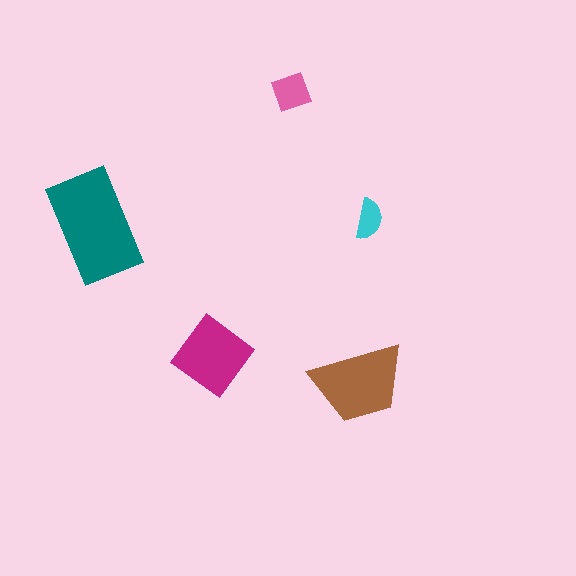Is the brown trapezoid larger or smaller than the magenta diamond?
Larger.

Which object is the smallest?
The cyan semicircle.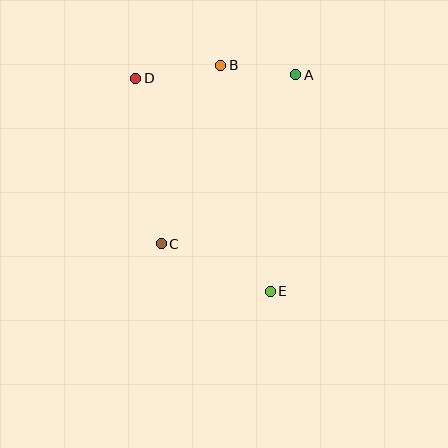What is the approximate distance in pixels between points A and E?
The distance between A and E is approximately 218 pixels.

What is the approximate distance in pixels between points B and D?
The distance between B and D is approximately 86 pixels.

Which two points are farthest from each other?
Points D and E are farthest from each other.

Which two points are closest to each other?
Points A and B are closest to each other.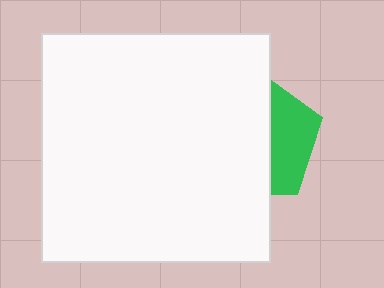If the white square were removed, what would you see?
You would see the complete green pentagon.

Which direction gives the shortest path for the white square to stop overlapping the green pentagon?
Moving left gives the shortest separation.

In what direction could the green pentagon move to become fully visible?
The green pentagon could move right. That would shift it out from behind the white square entirely.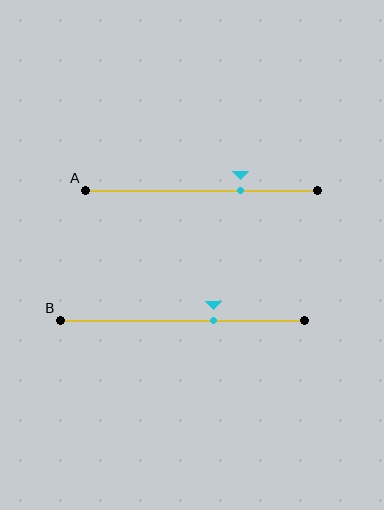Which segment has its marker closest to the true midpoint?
Segment B has its marker closest to the true midpoint.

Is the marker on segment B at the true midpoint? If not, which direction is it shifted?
No, the marker on segment B is shifted to the right by about 12% of the segment length.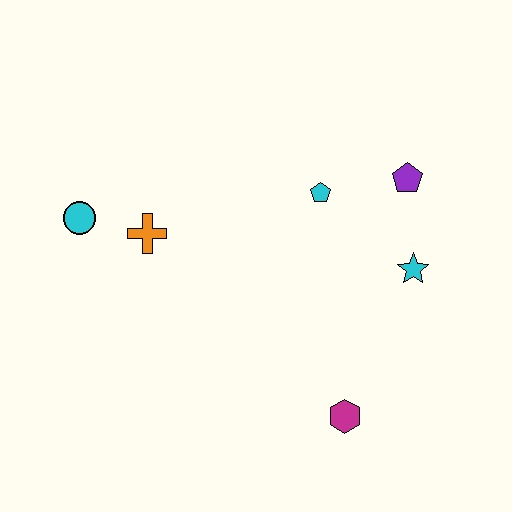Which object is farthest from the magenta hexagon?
The cyan circle is farthest from the magenta hexagon.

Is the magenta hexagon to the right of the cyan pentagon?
Yes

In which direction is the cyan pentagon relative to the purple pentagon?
The cyan pentagon is to the left of the purple pentagon.